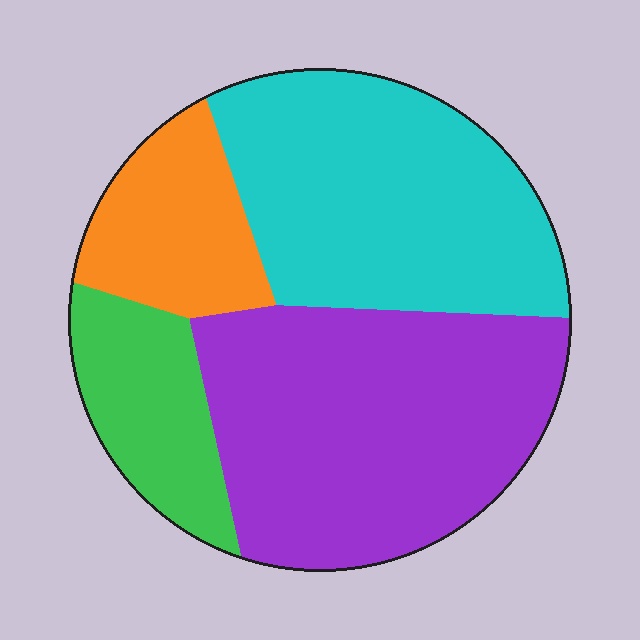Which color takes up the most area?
Purple, at roughly 40%.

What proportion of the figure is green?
Green covers 13% of the figure.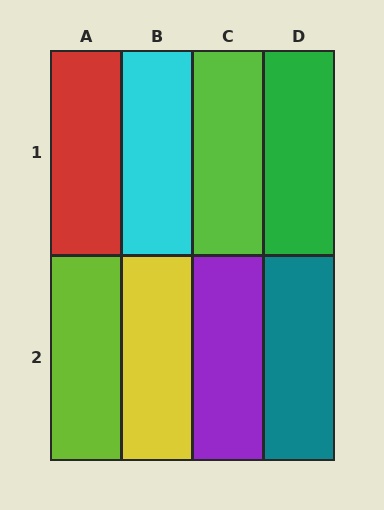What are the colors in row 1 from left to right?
Red, cyan, lime, green.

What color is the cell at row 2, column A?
Lime.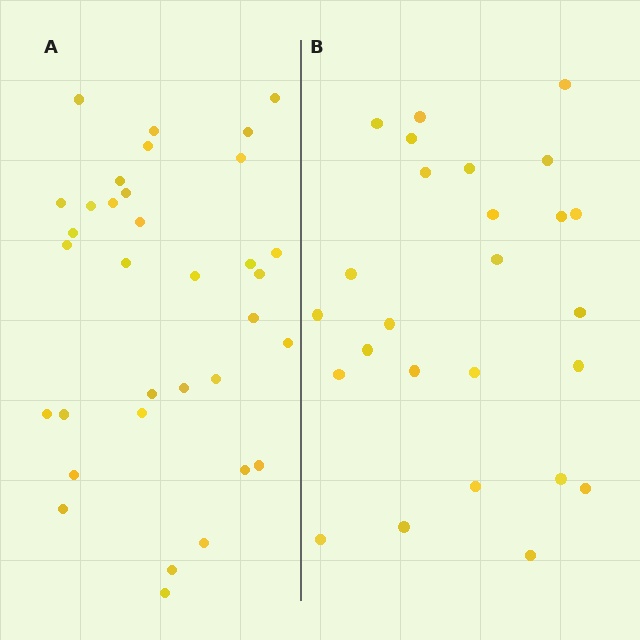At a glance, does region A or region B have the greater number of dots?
Region A (the left region) has more dots.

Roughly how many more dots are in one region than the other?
Region A has roughly 8 or so more dots than region B.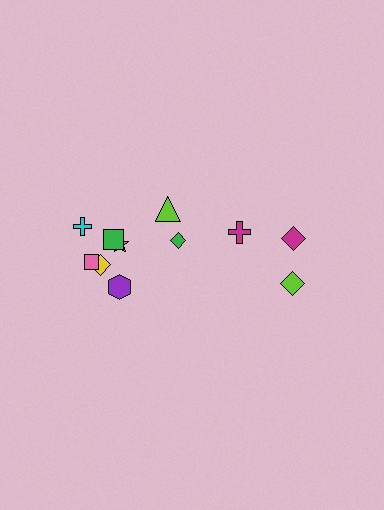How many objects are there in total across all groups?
There are 11 objects.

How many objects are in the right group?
There are 3 objects.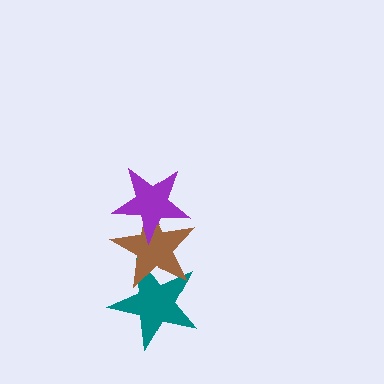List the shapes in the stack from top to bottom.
From top to bottom: the purple star, the brown star, the teal star.